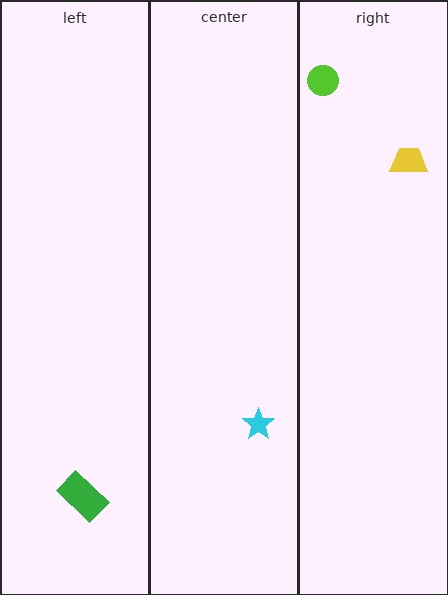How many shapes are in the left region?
1.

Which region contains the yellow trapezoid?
The right region.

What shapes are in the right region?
The yellow trapezoid, the lime circle.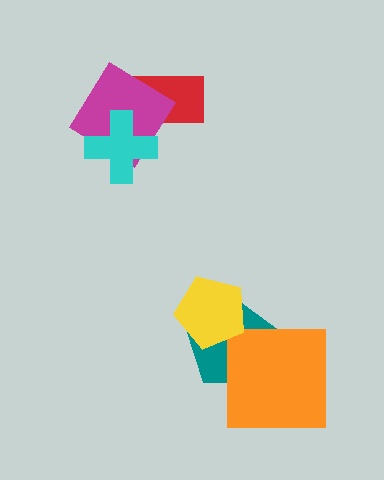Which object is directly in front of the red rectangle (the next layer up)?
The magenta diamond is directly in front of the red rectangle.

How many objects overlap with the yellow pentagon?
1 object overlaps with the yellow pentagon.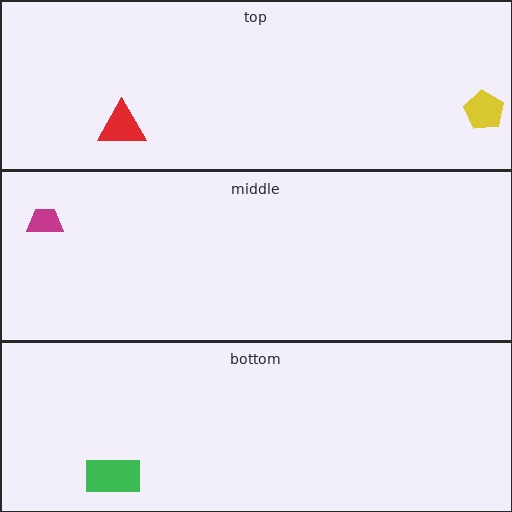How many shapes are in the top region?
2.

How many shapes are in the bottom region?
1.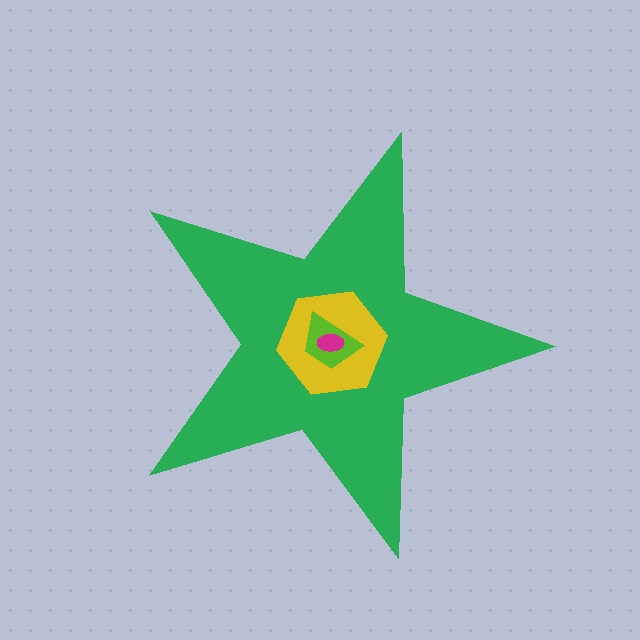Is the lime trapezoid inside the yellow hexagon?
Yes.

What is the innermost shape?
The magenta ellipse.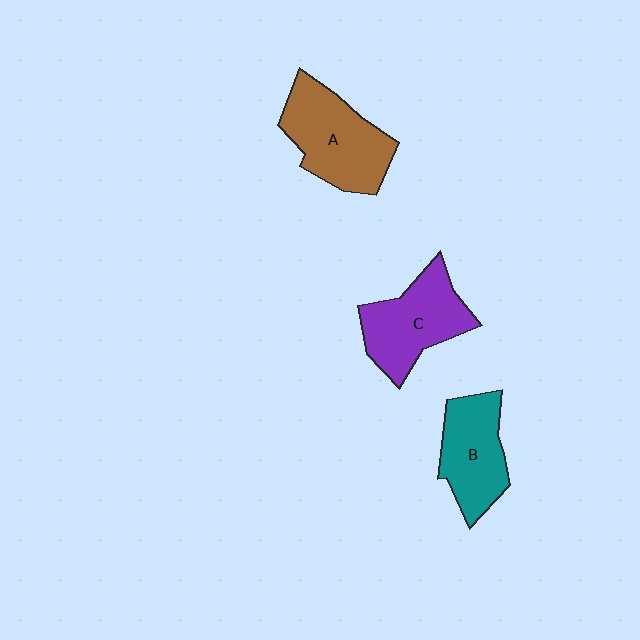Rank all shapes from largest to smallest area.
From largest to smallest: A (brown), C (purple), B (teal).